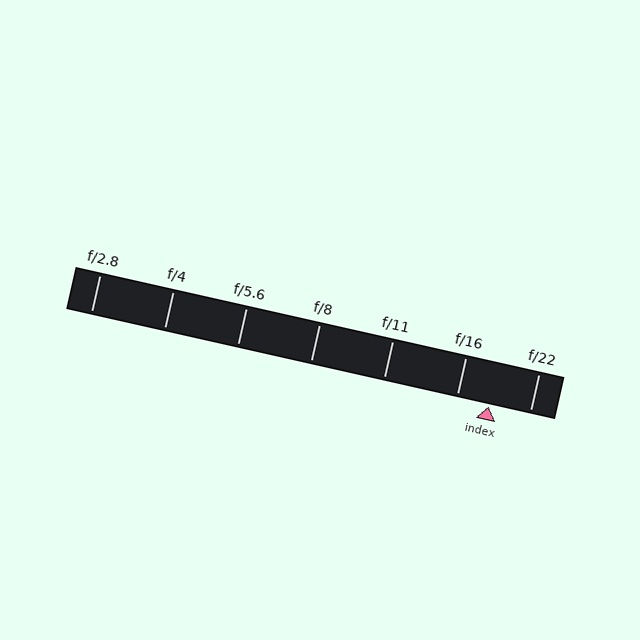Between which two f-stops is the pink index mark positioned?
The index mark is between f/16 and f/22.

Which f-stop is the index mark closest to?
The index mark is closest to f/16.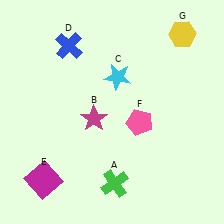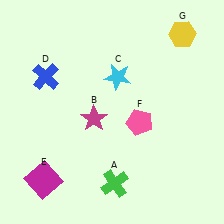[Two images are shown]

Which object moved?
The blue cross (D) moved down.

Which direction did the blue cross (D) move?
The blue cross (D) moved down.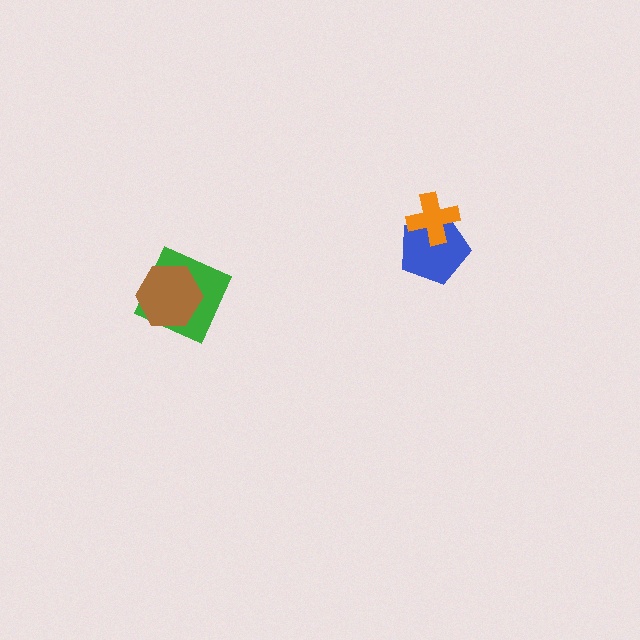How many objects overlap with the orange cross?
1 object overlaps with the orange cross.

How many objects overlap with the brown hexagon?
1 object overlaps with the brown hexagon.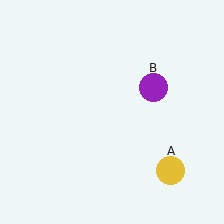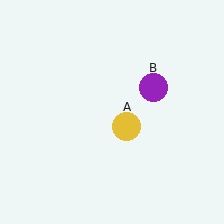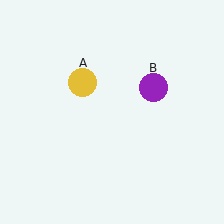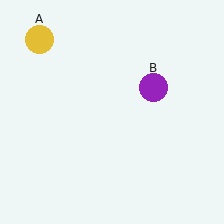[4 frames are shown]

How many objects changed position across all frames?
1 object changed position: yellow circle (object A).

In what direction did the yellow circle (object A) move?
The yellow circle (object A) moved up and to the left.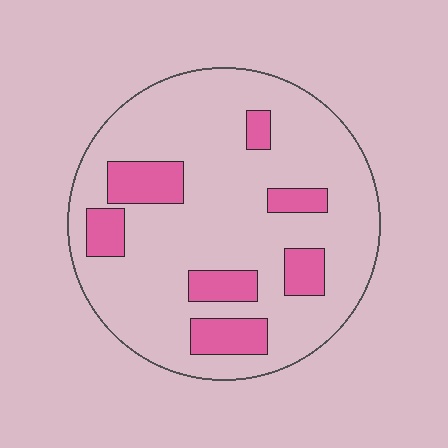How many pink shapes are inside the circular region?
7.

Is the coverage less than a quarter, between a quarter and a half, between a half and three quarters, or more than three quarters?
Less than a quarter.